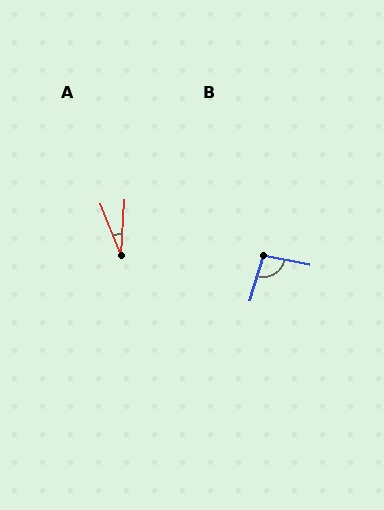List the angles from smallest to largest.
A (26°), B (95°).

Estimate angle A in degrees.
Approximately 26 degrees.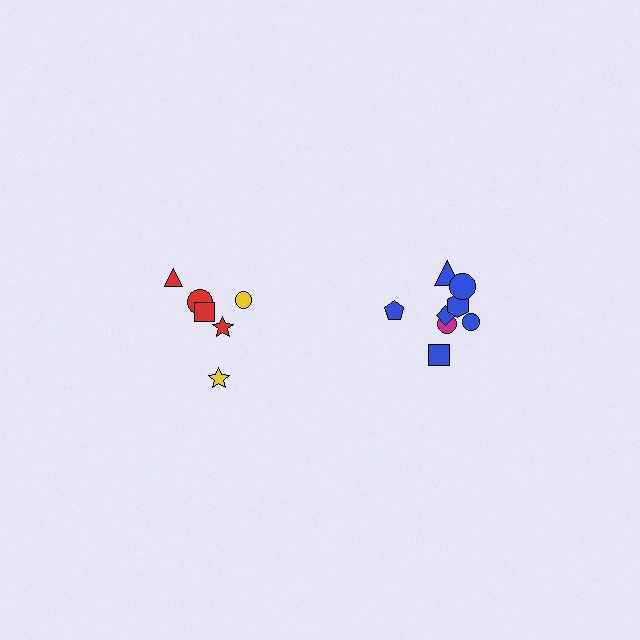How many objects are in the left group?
There are 6 objects.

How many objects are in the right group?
There are 8 objects.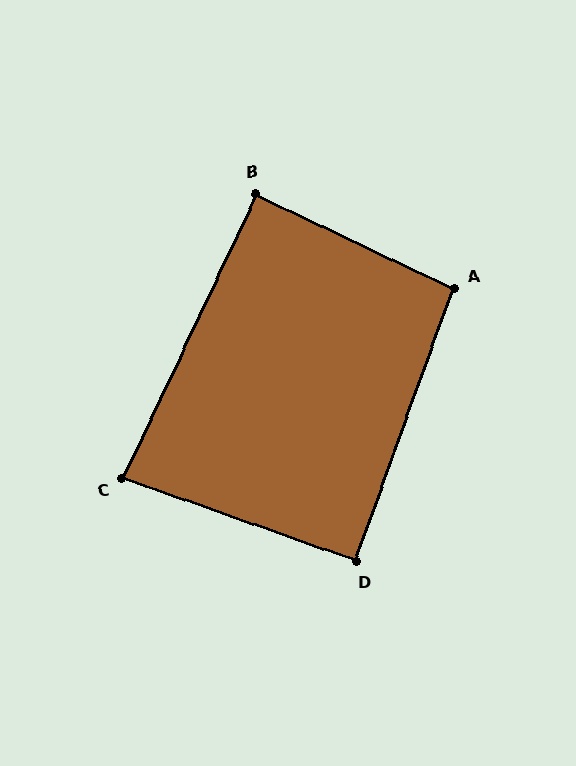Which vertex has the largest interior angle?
A, at approximately 96 degrees.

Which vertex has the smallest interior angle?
C, at approximately 84 degrees.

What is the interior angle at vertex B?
Approximately 90 degrees (approximately right).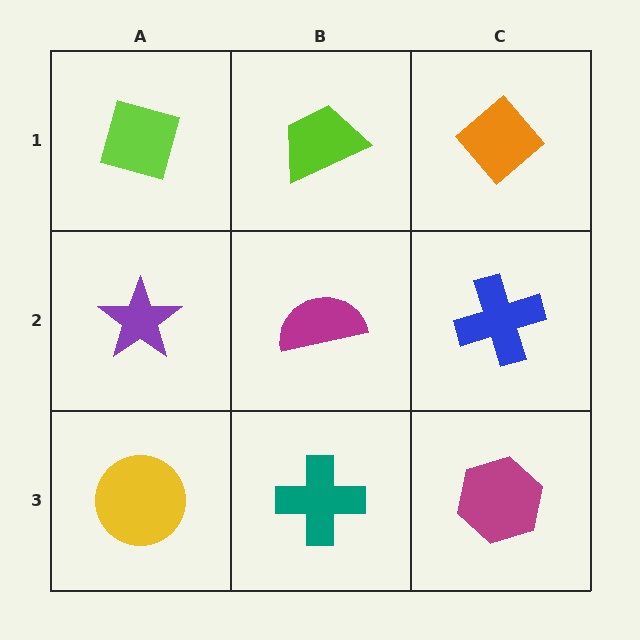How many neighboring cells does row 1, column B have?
3.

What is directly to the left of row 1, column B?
A lime diamond.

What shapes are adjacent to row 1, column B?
A magenta semicircle (row 2, column B), a lime diamond (row 1, column A), an orange diamond (row 1, column C).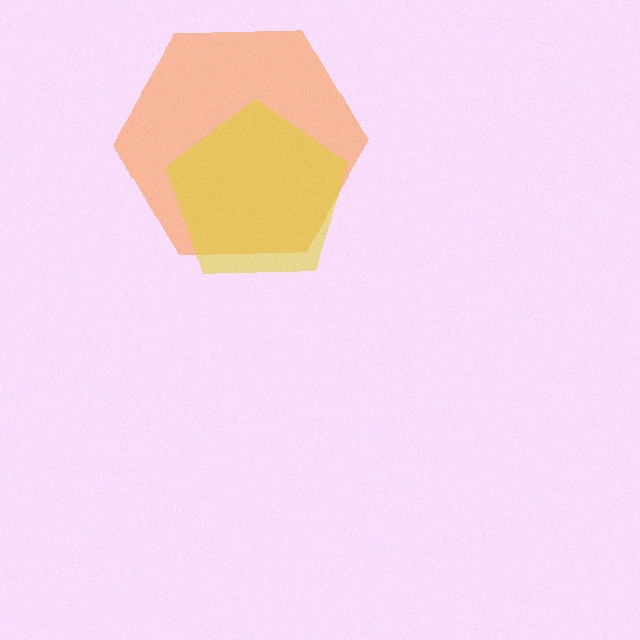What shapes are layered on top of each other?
The layered shapes are: an orange hexagon, a yellow pentagon.